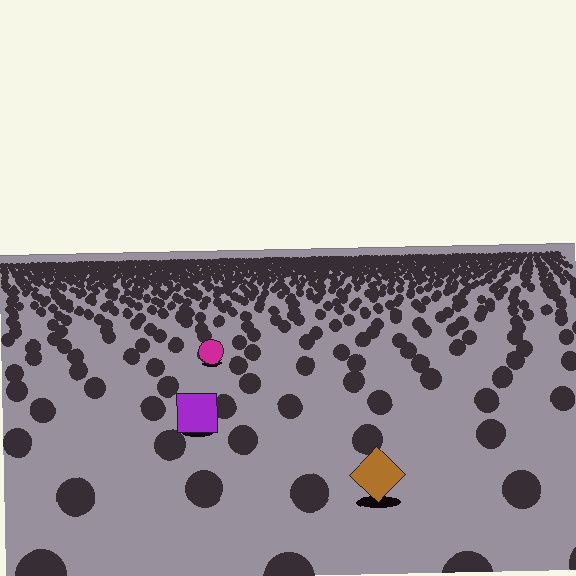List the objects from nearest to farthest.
From nearest to farthest: the brown diamond, the purple square, the magenta circle.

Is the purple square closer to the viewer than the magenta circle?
Yes. The purple square is closer — you can tell from the texture gradient: the ground texture is coarser near it.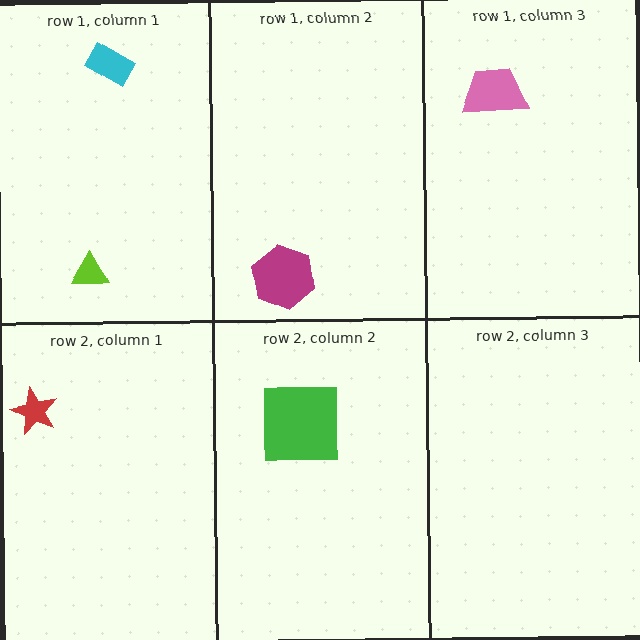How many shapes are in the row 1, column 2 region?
1.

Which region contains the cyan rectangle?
The row 1, column 1 region.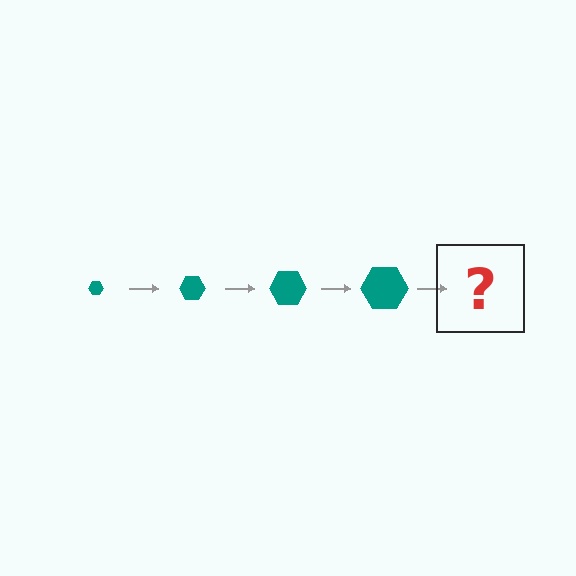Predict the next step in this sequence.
The next step is a teal hexagon, larger than the previous one.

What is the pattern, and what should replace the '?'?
The pattern is that the hexagon gets progressively larger each step. The '?' should be a teal hexagon, larger than the previous one.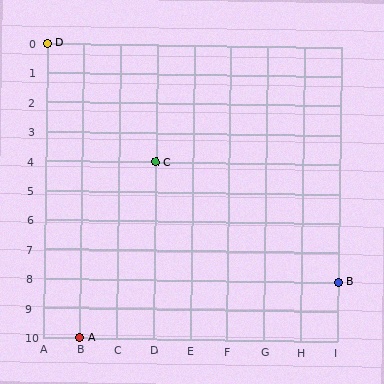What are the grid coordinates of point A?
Point A is at grid coordinates (B, 10).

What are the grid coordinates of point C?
Point C is at grid coordinates (D, 4).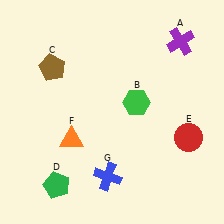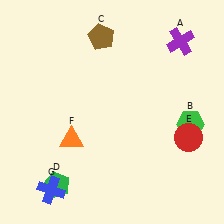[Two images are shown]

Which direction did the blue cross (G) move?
The blue cross (G) moved left.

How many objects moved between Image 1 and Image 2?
3 objects moved between the two images.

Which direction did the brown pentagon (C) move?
The brown pentagon (C) moved right.